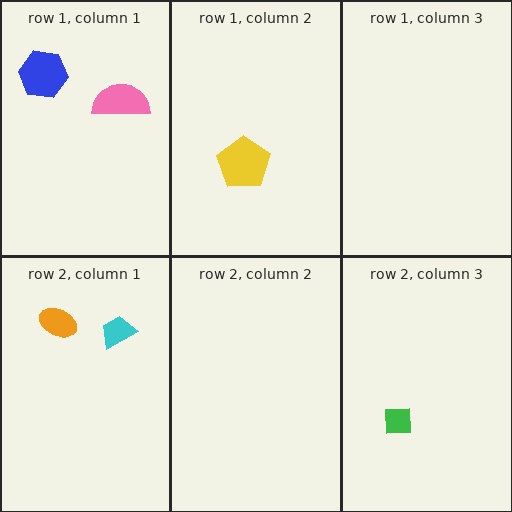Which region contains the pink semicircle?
The row 1, column 1 region.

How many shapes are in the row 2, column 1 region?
2.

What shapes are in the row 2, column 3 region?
The green square.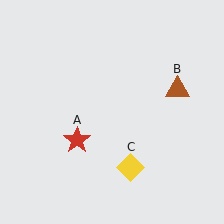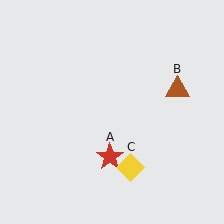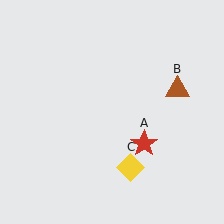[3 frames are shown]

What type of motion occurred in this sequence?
The red star (object A) rotated counterclockwise around the center of the scene.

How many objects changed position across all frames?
1 object changed position: red star (object A).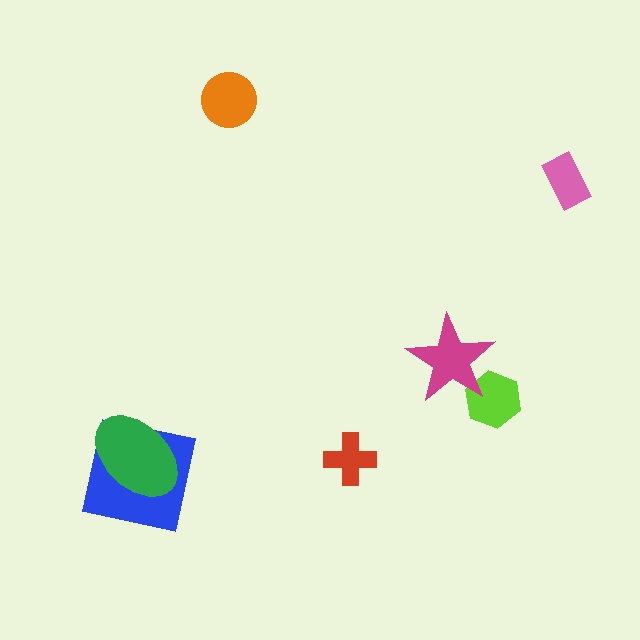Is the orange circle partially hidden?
No, no other shape covers it.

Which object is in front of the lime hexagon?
The magenta star is in front of the lime hexagon.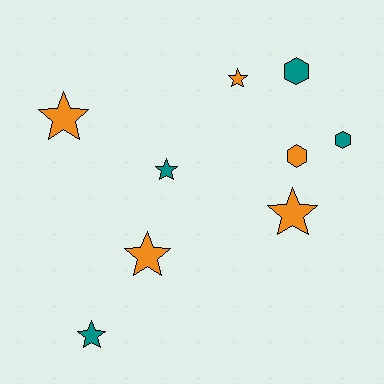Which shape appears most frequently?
Star, with 6 objects.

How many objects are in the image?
There are 9 objects.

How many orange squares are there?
There are no orange squares.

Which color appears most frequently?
Orange, with 5 objects.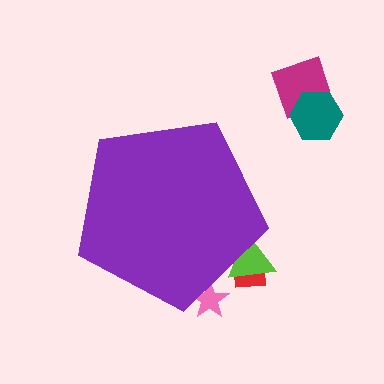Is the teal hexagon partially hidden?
No, the teal hexagon is fully visible.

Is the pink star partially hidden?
Yes, the pink star is partially hidden behind the purple pentagon.